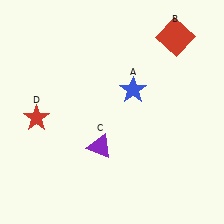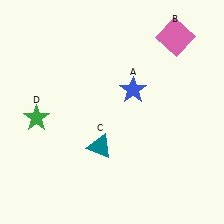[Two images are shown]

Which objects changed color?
B changed from red to pink. C changed from purple to teal. D changed from red to green.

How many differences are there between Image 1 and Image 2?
There are 3 differences between the two images.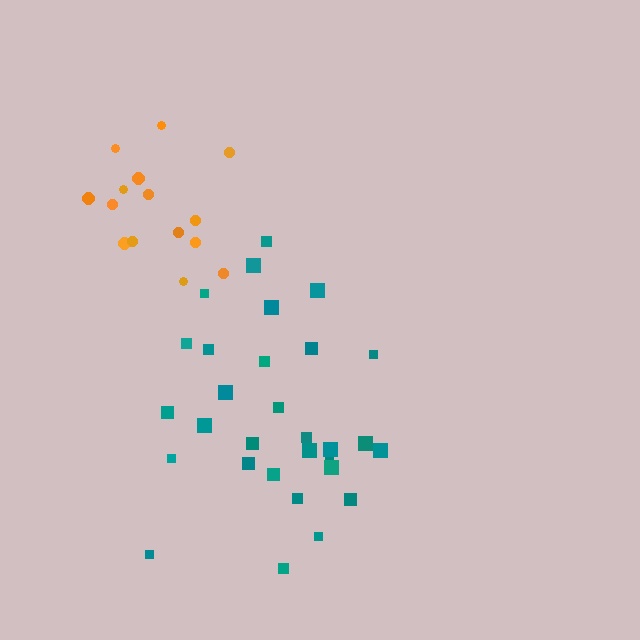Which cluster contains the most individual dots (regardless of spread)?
Teal (30).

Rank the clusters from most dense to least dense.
teal, orange.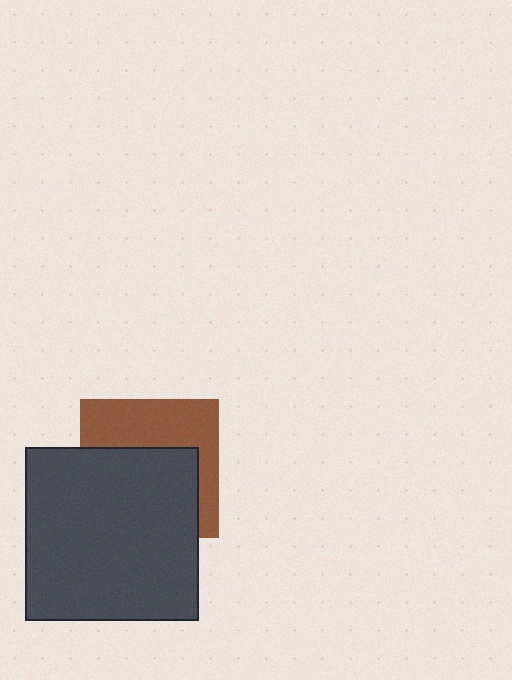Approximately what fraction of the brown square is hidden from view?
Roughly 56% of the brown square is hidden behind the dark gray square.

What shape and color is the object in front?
The object in front is a dark gray square.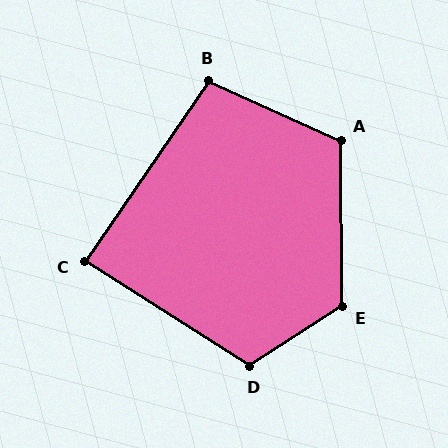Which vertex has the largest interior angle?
E, at approximately 122 degrees.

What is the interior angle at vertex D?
Approximately 115 degrees (obtuse).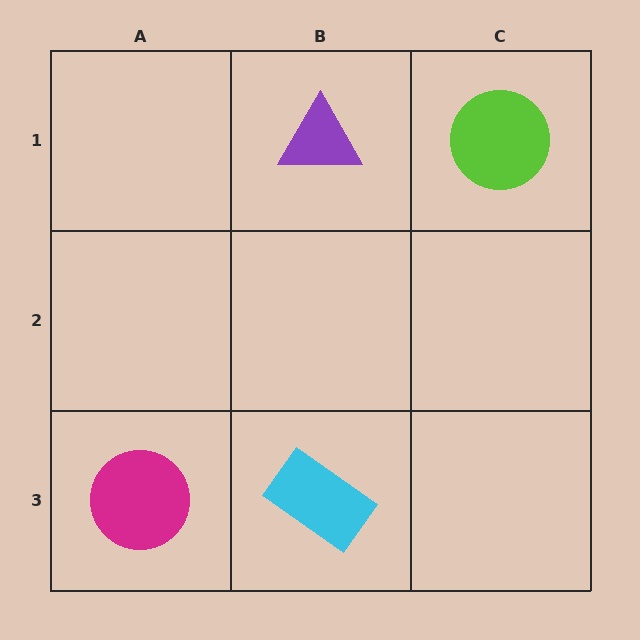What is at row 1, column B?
A purple triangle.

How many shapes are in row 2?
0 shapes.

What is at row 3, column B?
A cyan rectangle.